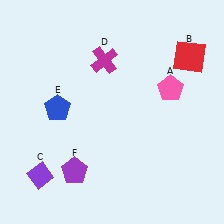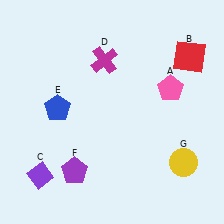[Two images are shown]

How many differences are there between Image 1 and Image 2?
There is 1 difference between the two images.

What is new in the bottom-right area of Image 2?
A yellow circle (G) was added in the bottom-right area of Image 2.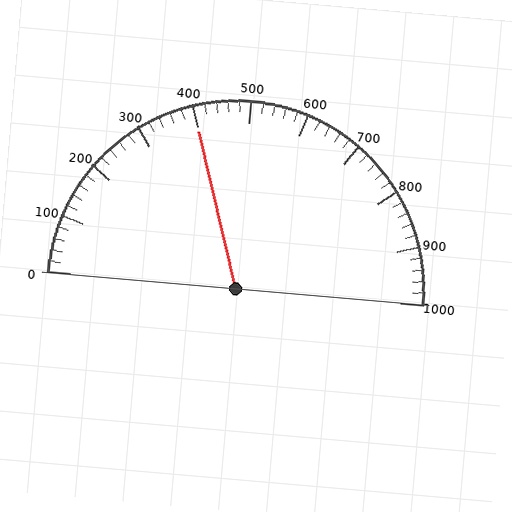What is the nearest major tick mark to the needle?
The nearest major tick mark is 400.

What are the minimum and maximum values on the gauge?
The gauge ranges from 0 to 1000.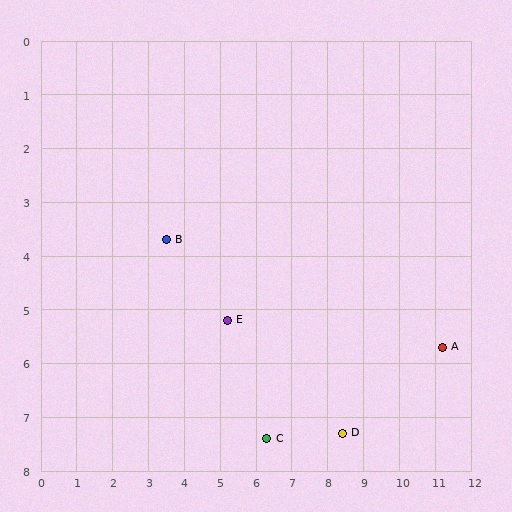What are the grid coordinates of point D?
Point D is at approximately (8.4, 7.3).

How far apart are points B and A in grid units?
Points B and A are about 8.0 grid units apart.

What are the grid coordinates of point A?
Point A is at approximately (11.2, 5.7).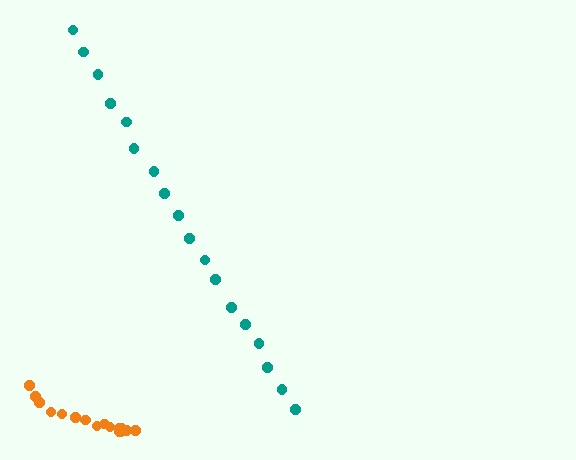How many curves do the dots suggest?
There are 2 distinct paths.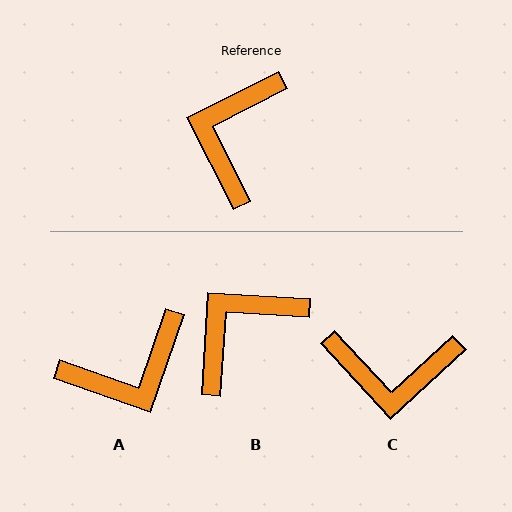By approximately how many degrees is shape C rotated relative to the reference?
Approximately 106 degrees counter-clockwise.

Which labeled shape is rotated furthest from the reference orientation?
A, about 134 degrees away.